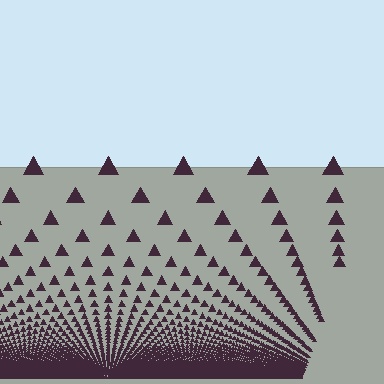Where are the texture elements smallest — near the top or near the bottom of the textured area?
Near the bottom.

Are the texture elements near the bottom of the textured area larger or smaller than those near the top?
Smaller. The gradient is inverted — elements near the bottom are smaller and denser.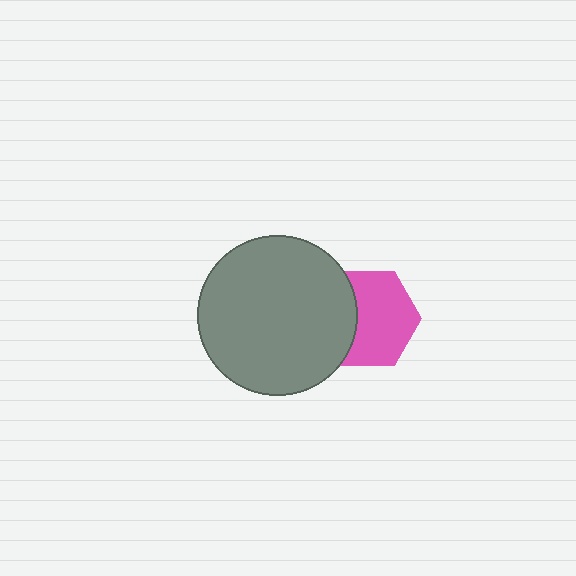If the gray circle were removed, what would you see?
You would see the complete pink hexagon.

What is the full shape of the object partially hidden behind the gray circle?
The partially hidden object is a pink hexagon.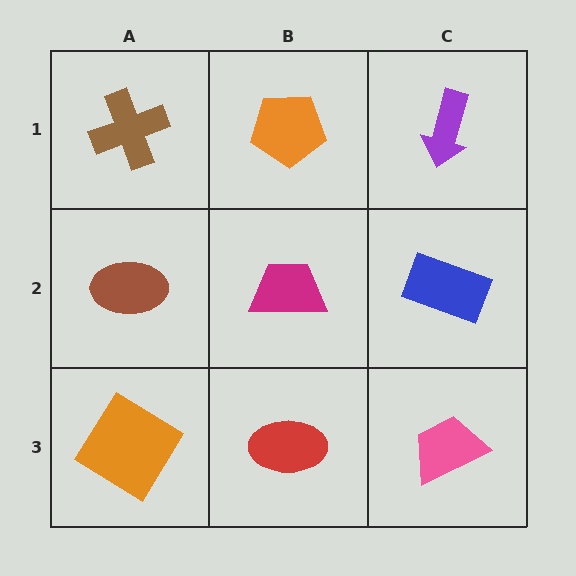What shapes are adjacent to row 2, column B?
An orange pentagon (row 1, column B), a red ellipse (row 3, column B), a brown ellipse (row 2, column A), a blue rectangle (row 2, column C).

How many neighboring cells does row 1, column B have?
3.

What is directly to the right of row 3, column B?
A pink trapezoid.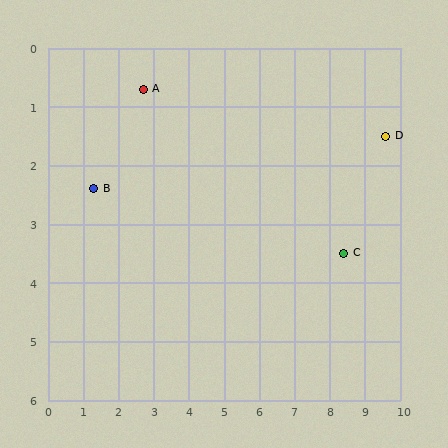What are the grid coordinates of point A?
Point A is at approximately (2.7, 0.7).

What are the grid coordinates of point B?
Point B is at approximately (1.3, 2.4).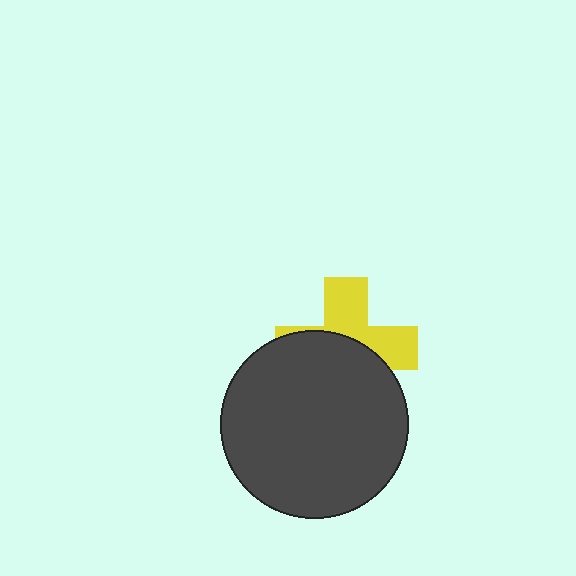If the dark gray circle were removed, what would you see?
You would see the complete yellow cross.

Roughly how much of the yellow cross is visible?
About half of it is visible (roughly 45%).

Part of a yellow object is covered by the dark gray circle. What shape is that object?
It is a cross.